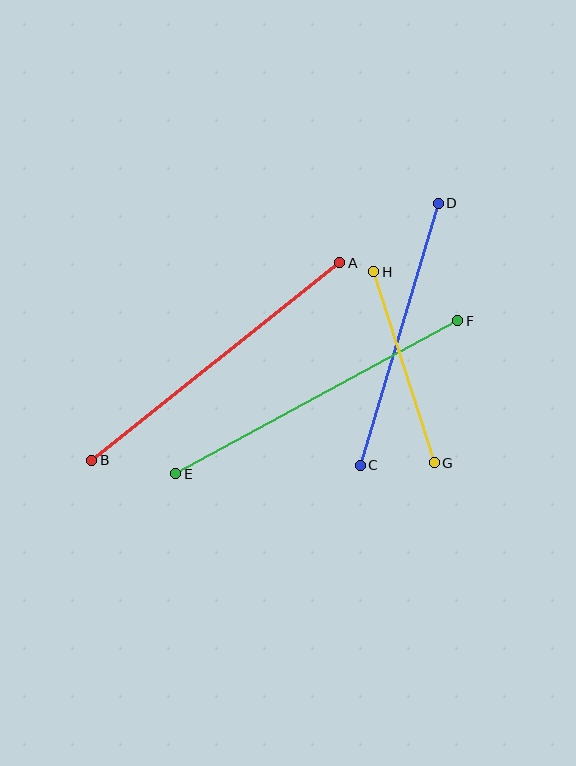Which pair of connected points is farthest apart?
Points E and F are farthest apart.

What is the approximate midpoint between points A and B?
The midpoint is at approximately (216, 362) pixels.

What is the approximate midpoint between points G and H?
The midpoint is at approximately (404, 367) pixels.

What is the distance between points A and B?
The distance is approximately 317 pixels.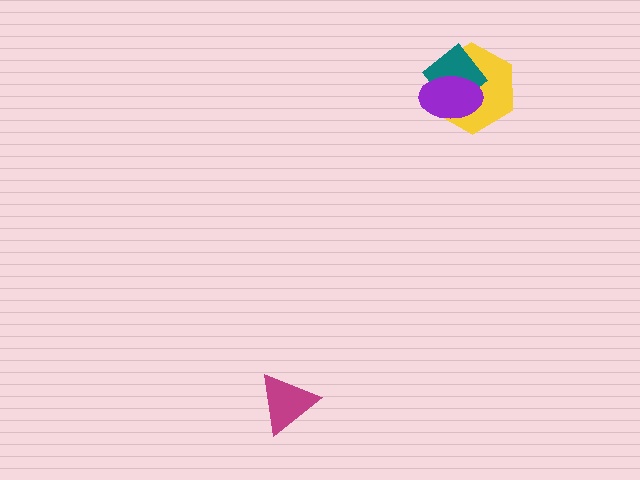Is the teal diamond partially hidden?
Yes, it is partially covered by another shape.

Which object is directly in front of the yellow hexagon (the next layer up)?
The teal diamond is directly in front of the yellow hexagon.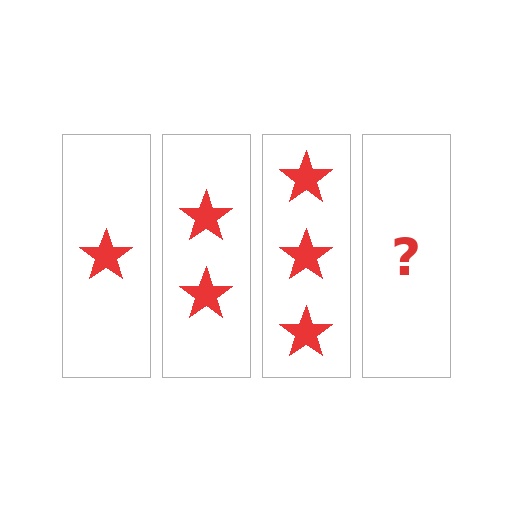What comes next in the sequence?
The next element should be 4 stars.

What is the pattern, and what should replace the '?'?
The pattern is that each step adds one more star. The '?' should be 4 stars.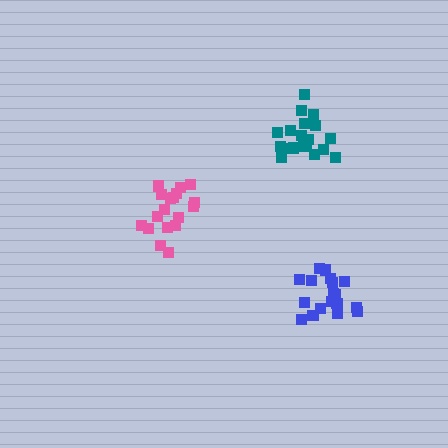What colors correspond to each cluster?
The clusters are colored: pink, teal, blue.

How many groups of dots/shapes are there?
There are 3 groups.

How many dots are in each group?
Group 1: 18 dots, Group 2: 19 dots, Group 3: 18 dots (55 total).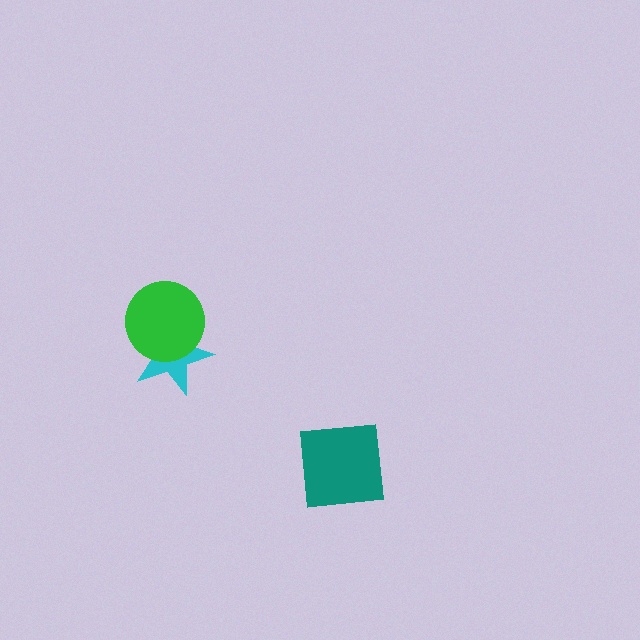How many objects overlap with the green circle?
1 object overlaps with the green circle.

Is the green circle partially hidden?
No, no other shape covers it.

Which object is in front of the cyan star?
The green circle is in front of the cyan star.